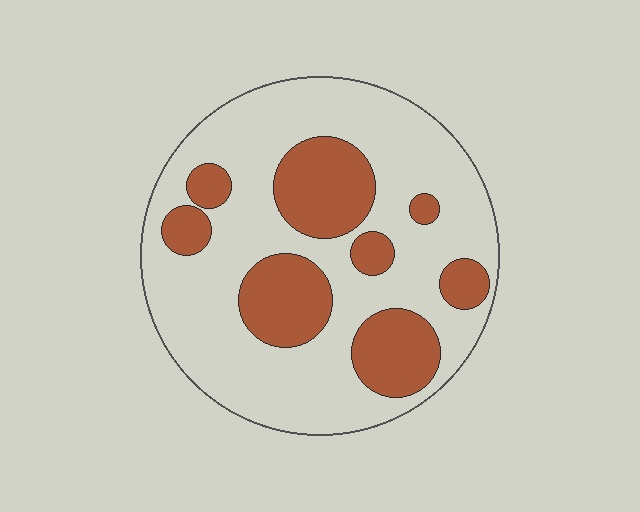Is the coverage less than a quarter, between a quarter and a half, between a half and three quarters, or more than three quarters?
Between a quarter and a half.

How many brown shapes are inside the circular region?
8.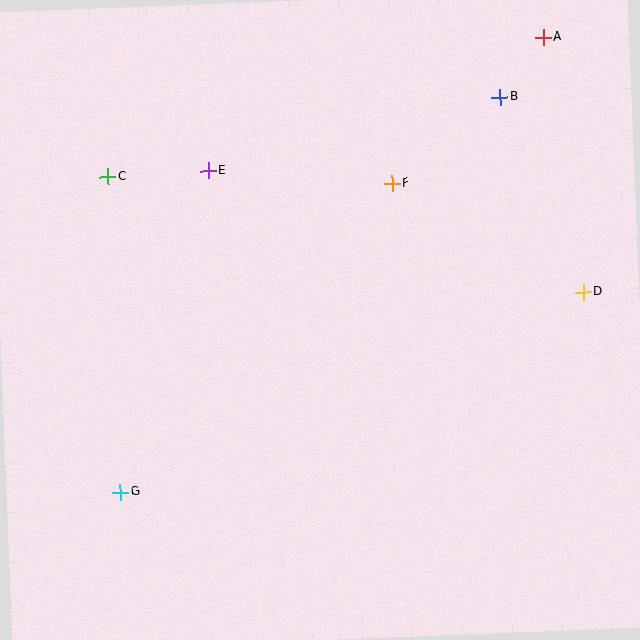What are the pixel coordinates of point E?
Point E is at (209, 170).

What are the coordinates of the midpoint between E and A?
The midpoint between E and A is at (376, 104).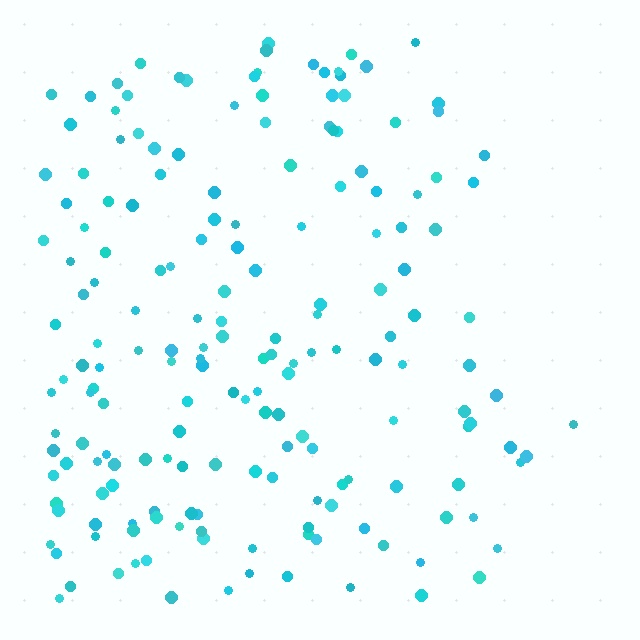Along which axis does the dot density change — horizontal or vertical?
Horizontal.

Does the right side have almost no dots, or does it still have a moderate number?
Still a moderate number, just noticeably fewer than the left.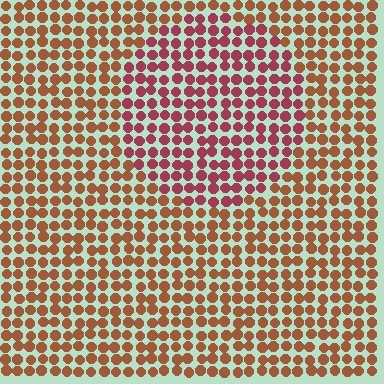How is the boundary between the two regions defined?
The boundary is defined purely by a slight shift in hue (about 36 degrees). Spacing, size, and orientation are identical on both sides.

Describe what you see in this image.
The image is filled with small brown elements in a uniform arrangement. A circle-shaped region is visible where the elements are tinted to a slightly different hue, forming a subtle color boundary.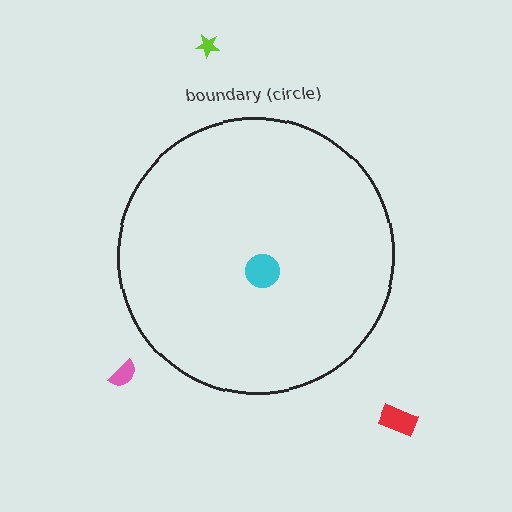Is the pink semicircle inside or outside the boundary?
Outside.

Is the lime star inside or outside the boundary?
Outside.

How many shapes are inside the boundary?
1 inside, 3 outside.